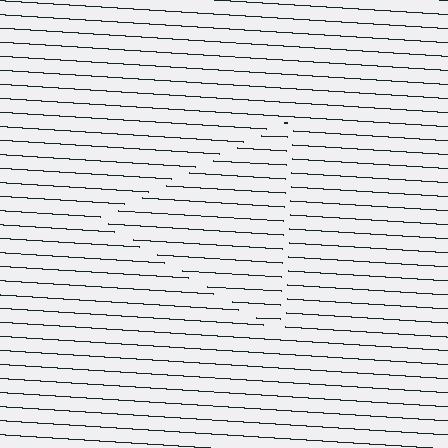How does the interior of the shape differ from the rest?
The interior of the shape contains the same grating, shifted by half a period — the contour is defined by the phase discontinuity where line-ends from the inner and outer gratings abut.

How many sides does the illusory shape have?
3 sides — the line-ends trace a triangle.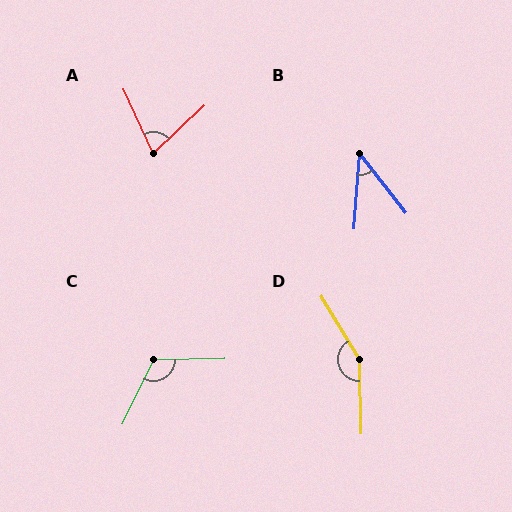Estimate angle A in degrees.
Approximately 71 degrees.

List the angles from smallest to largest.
B (42°), A (71°), C (117°), D (150°).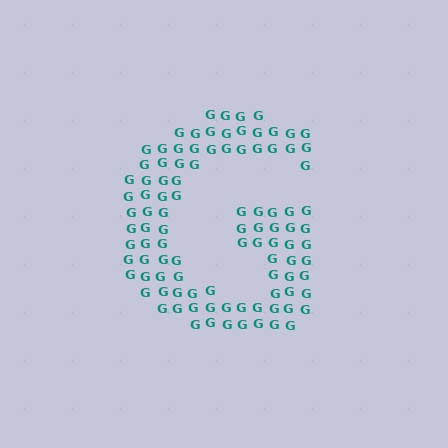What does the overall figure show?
The overall figure shows the letter G.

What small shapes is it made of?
It is made of small letter G's.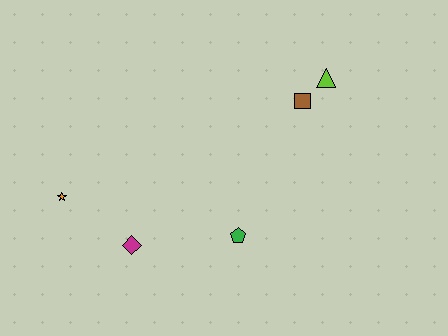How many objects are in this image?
There are 5 objects.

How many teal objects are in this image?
There are no teal objects.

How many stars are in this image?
There is 1 star.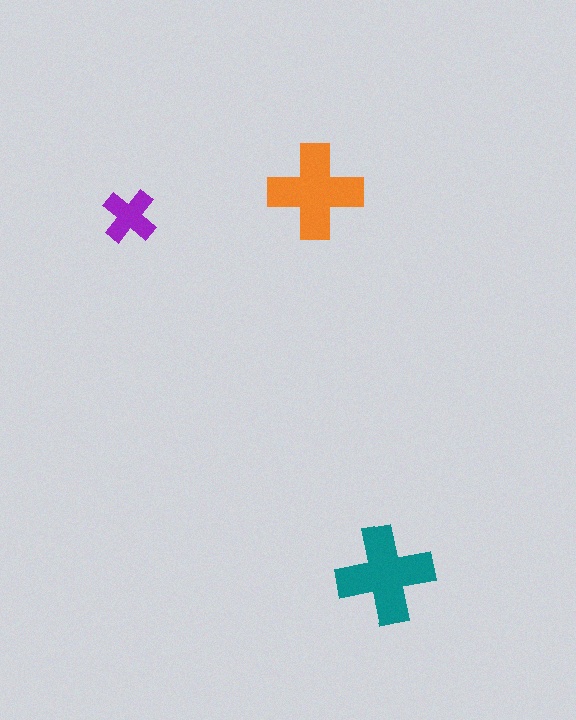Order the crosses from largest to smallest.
the teal one, the orange one, the purple one.